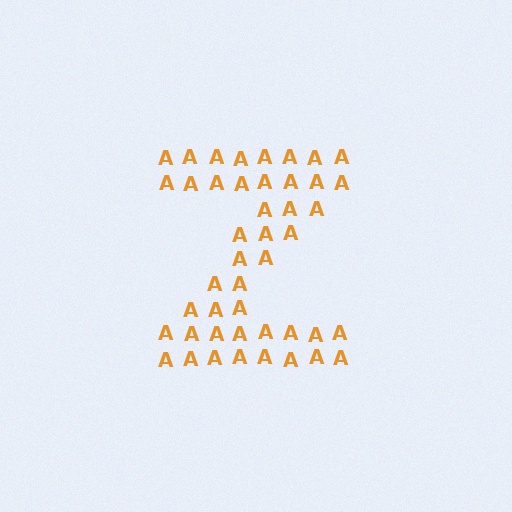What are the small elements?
The small elements are letter A's.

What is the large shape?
The large shape is the letter Z.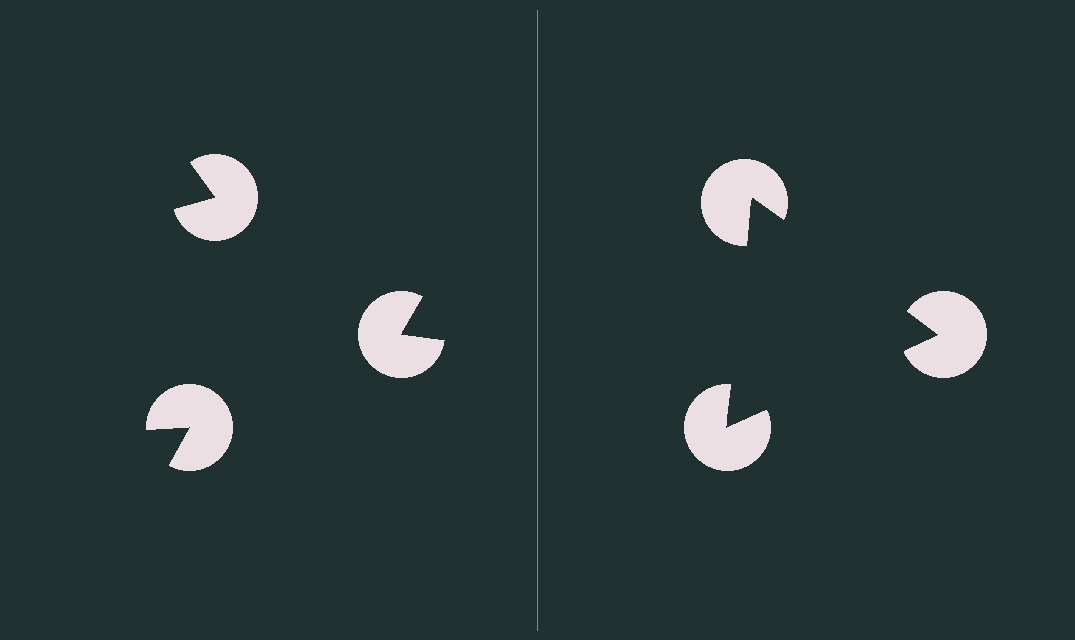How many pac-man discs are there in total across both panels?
6 — 3 on each side.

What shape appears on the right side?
An illusory triangle.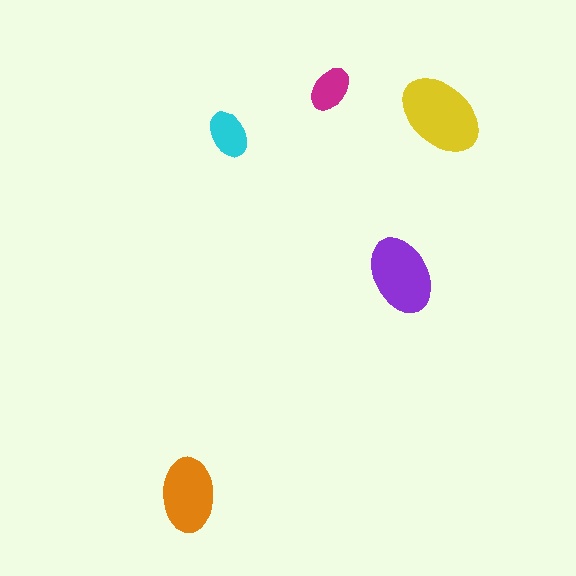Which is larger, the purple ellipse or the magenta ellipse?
The purple one.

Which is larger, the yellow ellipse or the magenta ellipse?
The yellow one.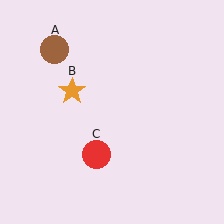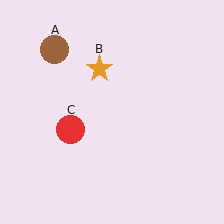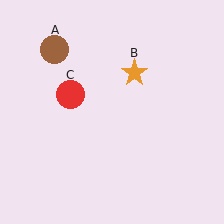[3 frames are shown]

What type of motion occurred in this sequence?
The orange star (object B), red circle (object C) rotated clockwise around the center of the scene.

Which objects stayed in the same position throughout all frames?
Brown circle (object A) remained stationary.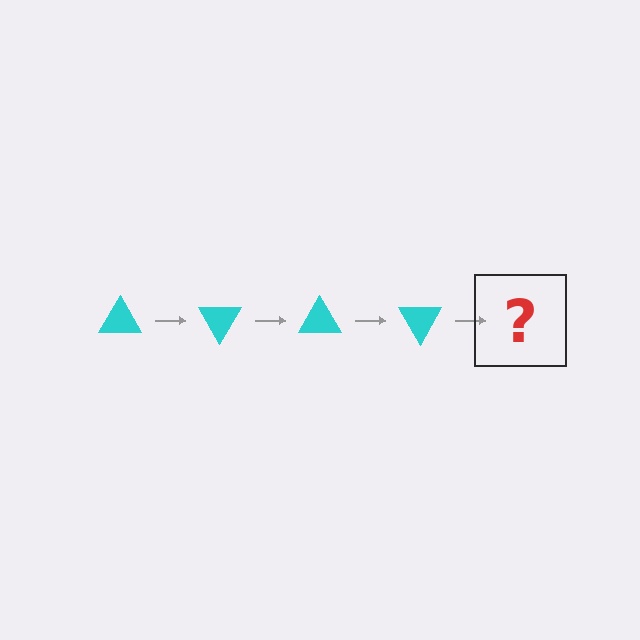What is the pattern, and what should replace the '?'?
The pattern is that the triangle rotates 60 degrees each step. The '?' should be a cyan triangle rotated 240 degrees.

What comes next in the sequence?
The next element should be a cyan triangle rotated 240 degrees.